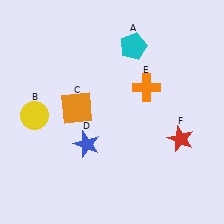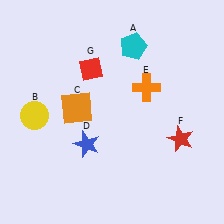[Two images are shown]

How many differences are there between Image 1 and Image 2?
There is 1 difference between the two images.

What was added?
A red diamond (G) was added in Image 2.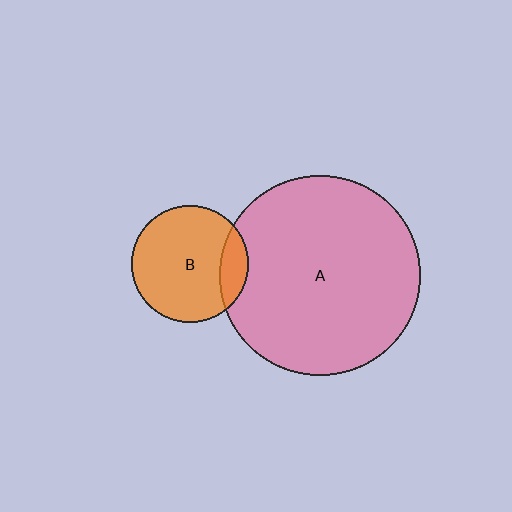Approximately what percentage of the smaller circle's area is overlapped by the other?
Approximately 15%.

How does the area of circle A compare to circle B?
Approximately 2.9 times.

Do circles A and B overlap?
Yes.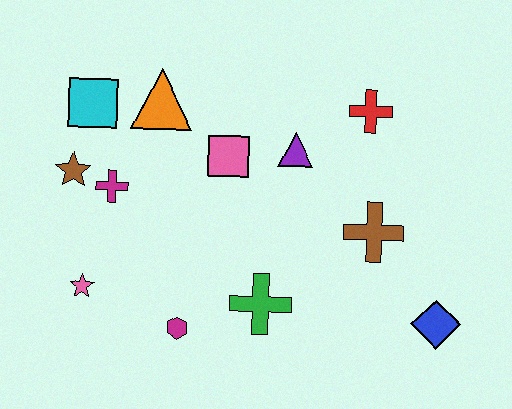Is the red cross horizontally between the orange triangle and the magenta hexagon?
No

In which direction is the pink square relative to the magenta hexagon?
The pink square is above the magenta hexagon.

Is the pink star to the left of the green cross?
Yes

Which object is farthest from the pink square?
The blue diamond is farthest from the pink square.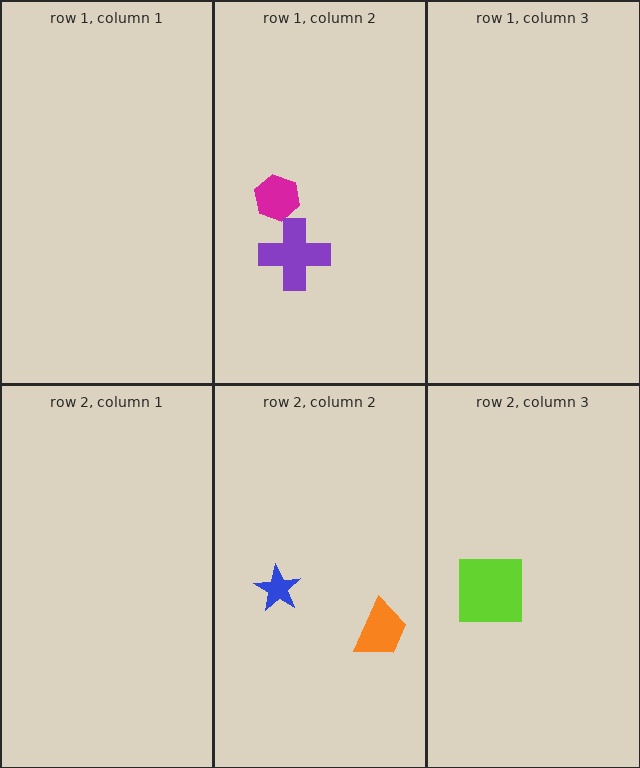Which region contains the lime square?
The row 2, column 3 region.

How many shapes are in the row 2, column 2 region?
2.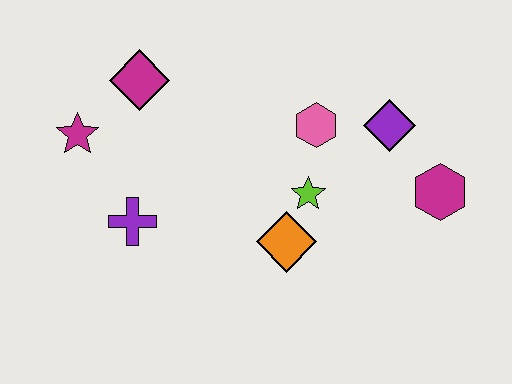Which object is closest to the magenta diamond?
The magenta star is closest to the magenta diamond.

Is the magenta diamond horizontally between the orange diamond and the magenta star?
Yes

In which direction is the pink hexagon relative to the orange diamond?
The pink hexagon is above the orange diamond.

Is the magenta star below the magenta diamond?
Yes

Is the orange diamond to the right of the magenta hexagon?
No